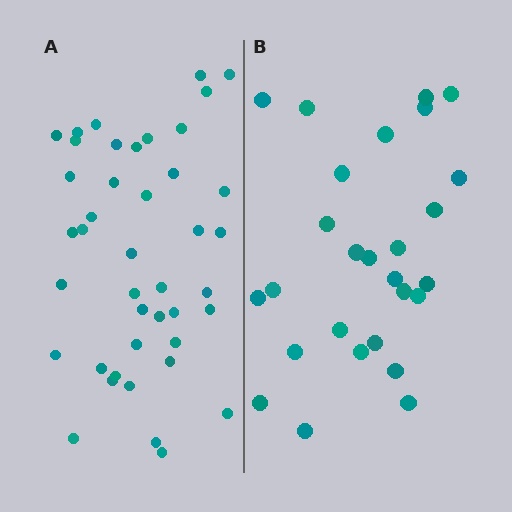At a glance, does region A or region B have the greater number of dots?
Region A (the left region) has more dots.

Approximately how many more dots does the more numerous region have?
Region A has approximately 15 more dots than region B.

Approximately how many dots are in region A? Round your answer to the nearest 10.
About 40 dots. (The exact count is 42, which rounds to 40.)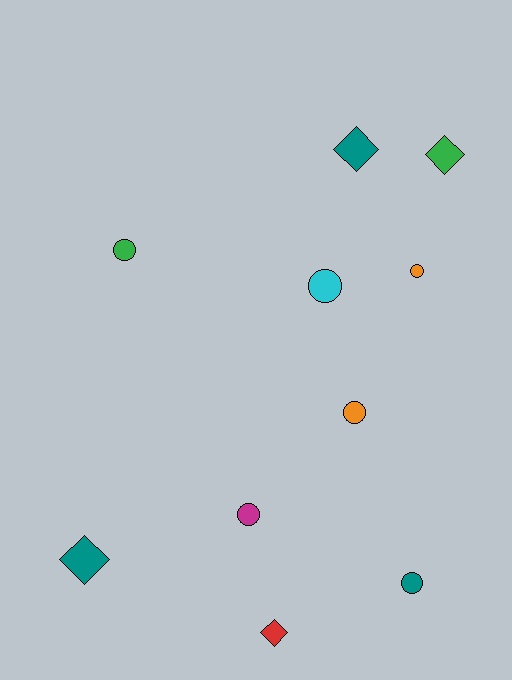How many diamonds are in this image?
There are 4 diamonds.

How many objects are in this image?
There are 10 objects.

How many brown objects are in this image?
There are no brown objects.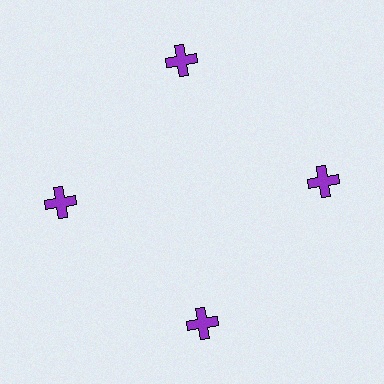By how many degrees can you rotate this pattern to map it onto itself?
The pattern maps onto itself every 90 degrees of rotation.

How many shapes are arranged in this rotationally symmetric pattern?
There are 4 shapes, arranged in 4 groups of 1.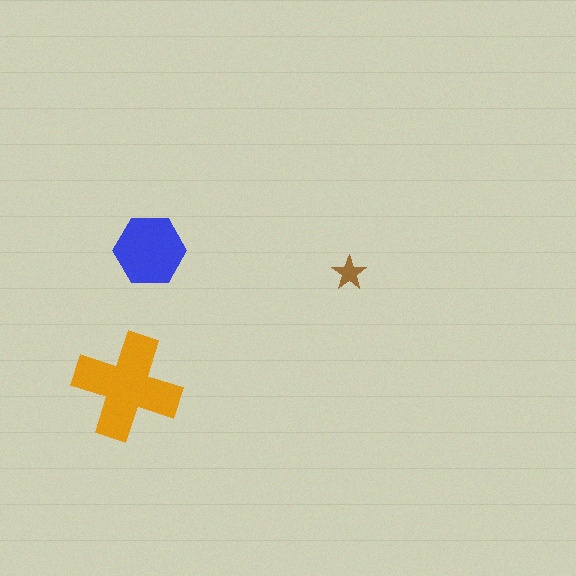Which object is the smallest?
The brown star.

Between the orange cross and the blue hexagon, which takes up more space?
The orange cross.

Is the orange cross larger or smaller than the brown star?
Larger.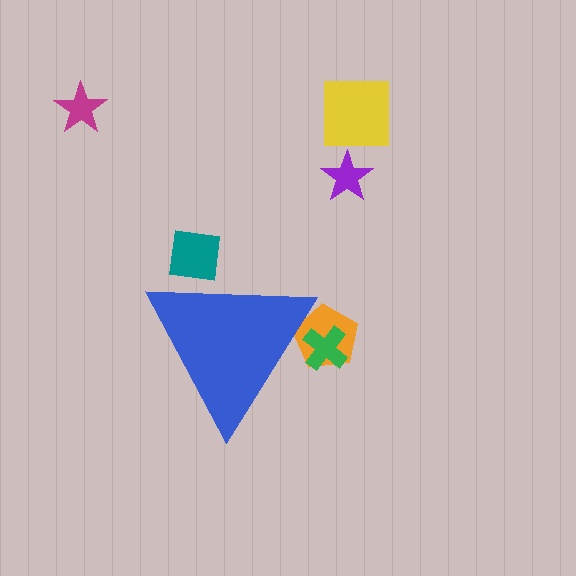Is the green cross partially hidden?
Yes, the green cross is partially hidden behind the blue triangle.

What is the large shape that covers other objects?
A blue triangle.